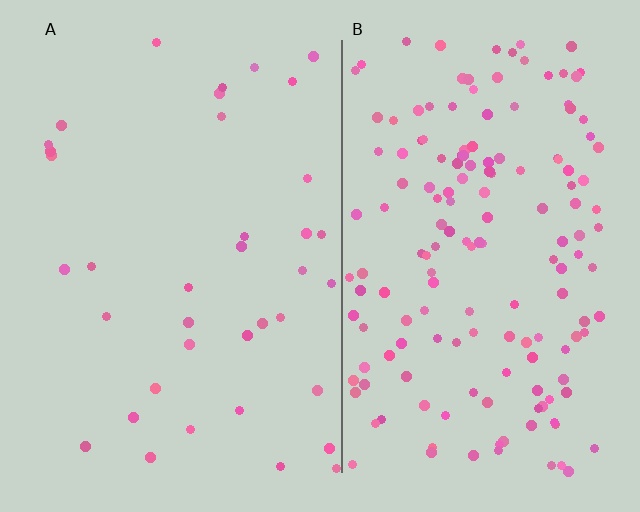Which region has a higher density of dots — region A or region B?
B (the right).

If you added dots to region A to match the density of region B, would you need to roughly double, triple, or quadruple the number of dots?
Approximately quadruple.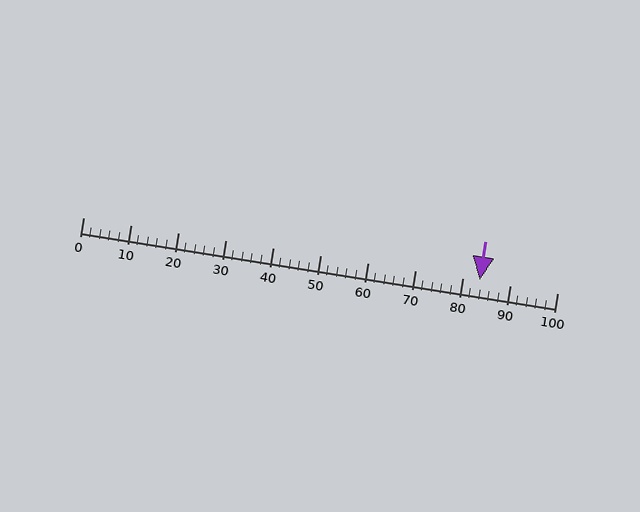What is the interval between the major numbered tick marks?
The major tick marks are spaced 10 units apart.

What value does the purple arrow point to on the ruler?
The purple arrow points to approximately 84.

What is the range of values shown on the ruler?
The ruler shows values from 0 to 100.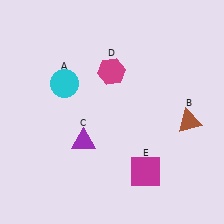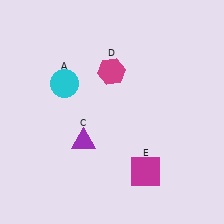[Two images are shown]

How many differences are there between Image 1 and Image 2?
There is 1 difference between the two images.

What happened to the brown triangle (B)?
The brown triangle (B) was removed in Image 2. It was in the bottom-right area of Image 1.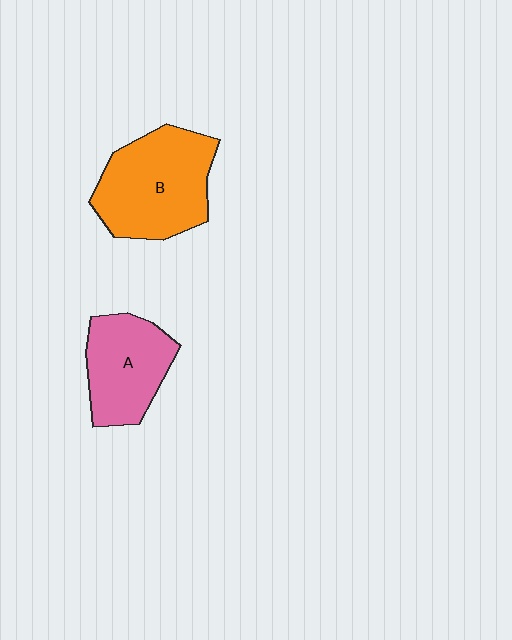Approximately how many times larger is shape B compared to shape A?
Approximately 1.4 times.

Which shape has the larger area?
Shape B (orange).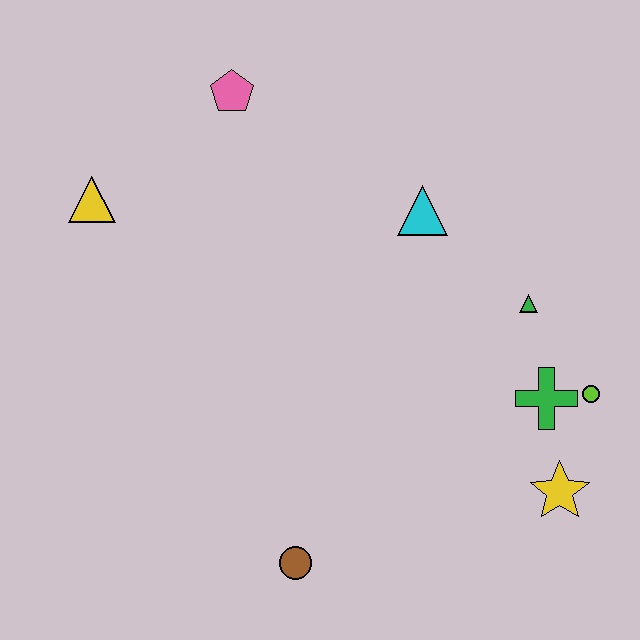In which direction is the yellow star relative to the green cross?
The yellow star is below the green cross.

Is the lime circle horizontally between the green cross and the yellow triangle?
No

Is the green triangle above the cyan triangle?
No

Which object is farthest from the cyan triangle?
The brown circle is farthest from the cyan triangle.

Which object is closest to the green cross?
The lime circle is closest to the green cross.